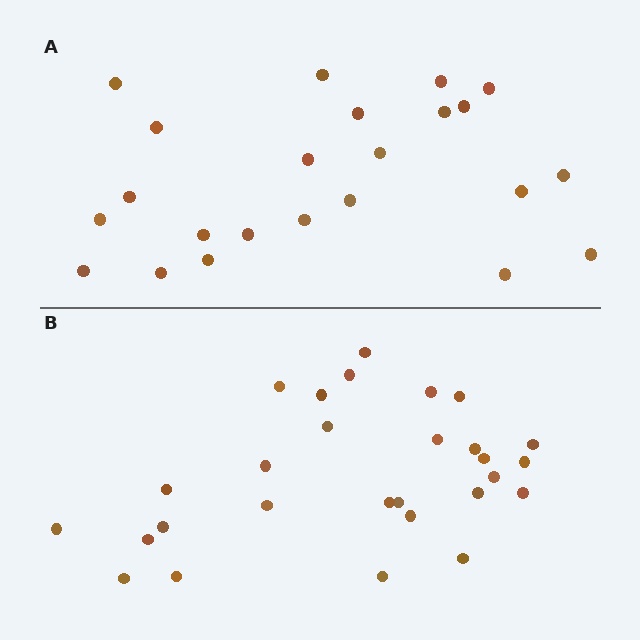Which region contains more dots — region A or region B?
Region B (the bottom region) has more dots.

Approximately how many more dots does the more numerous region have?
Region B has about 5 more dots than region A.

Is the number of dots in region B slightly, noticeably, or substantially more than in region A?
Region B has only slightly more — the two regions are fairly close. The ratio is roughly 1.2 to 1.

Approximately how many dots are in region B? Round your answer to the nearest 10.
About 30 dots. (The exact count is 28, which rounds to 30.)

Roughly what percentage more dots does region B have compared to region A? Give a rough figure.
About 20% more.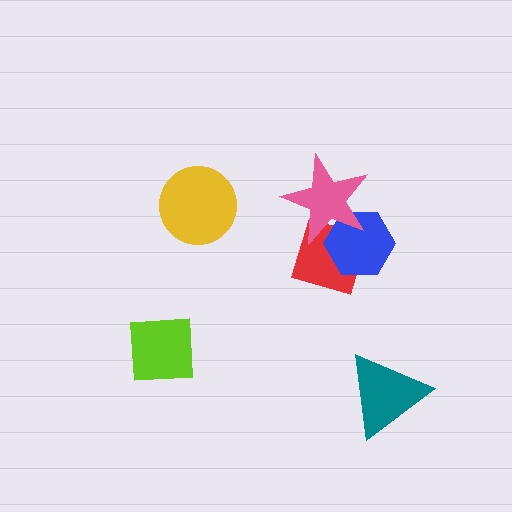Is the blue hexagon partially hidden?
Yes, it is partially covered by another shape.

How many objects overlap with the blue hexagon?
2 objects overlap with the blue hexagon.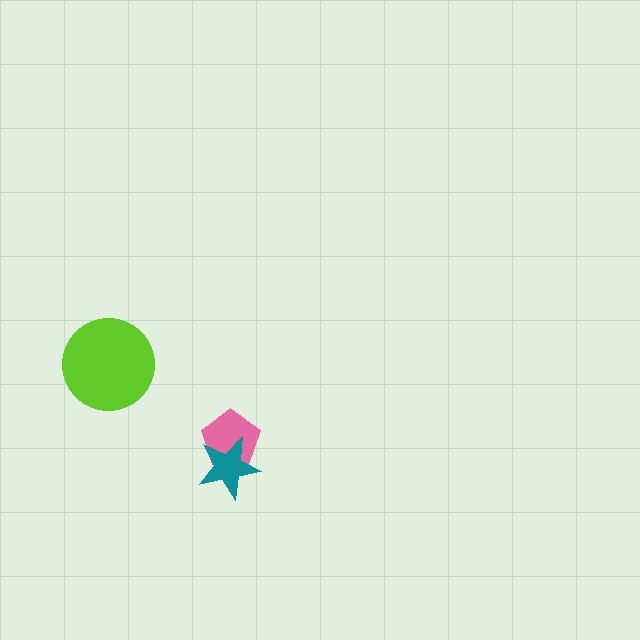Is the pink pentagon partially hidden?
Yes, it is partially covered by another shape.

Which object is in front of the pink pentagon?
The teal star is in front of the pink pentagon.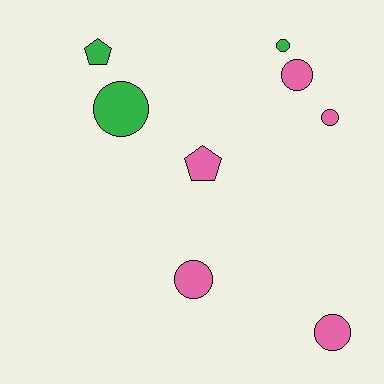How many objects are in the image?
There are 8 objects.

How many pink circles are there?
There are 4 pink circles.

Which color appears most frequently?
Pink, with 5 objects.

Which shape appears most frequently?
Circle, with 6 objects.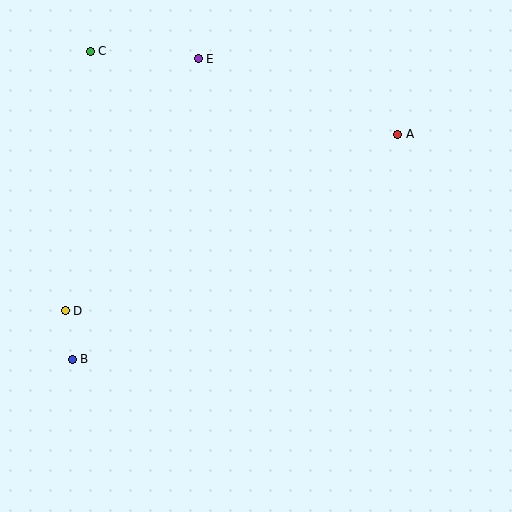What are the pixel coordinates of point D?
Point D is at (65, 311).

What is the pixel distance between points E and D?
The distance between E and D is 285 pixels.